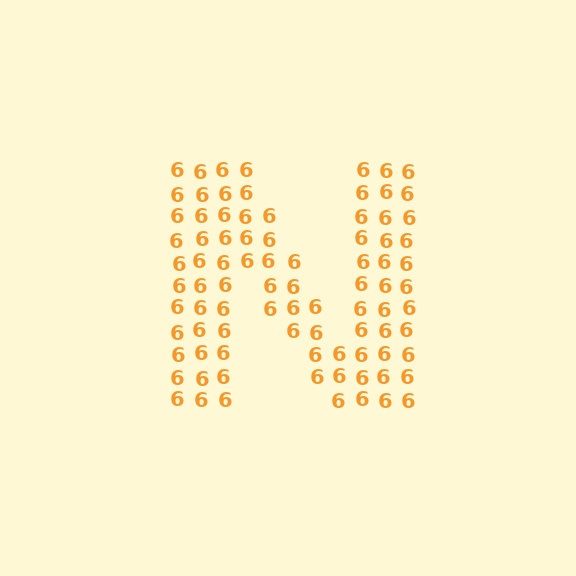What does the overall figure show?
The overall figure shows the letter N.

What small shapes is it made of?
It is made of small digit 6's.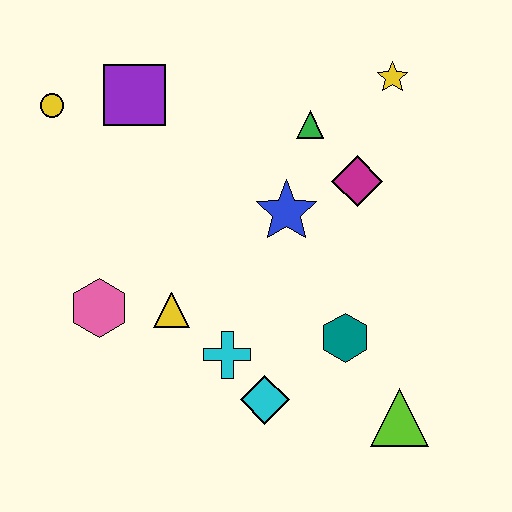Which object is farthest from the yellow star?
The pink hexagon is farthest from the yellow star.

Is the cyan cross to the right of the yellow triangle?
Yes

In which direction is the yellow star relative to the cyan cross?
The yellow star is above the cyan cross.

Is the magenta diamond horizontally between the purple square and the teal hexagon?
No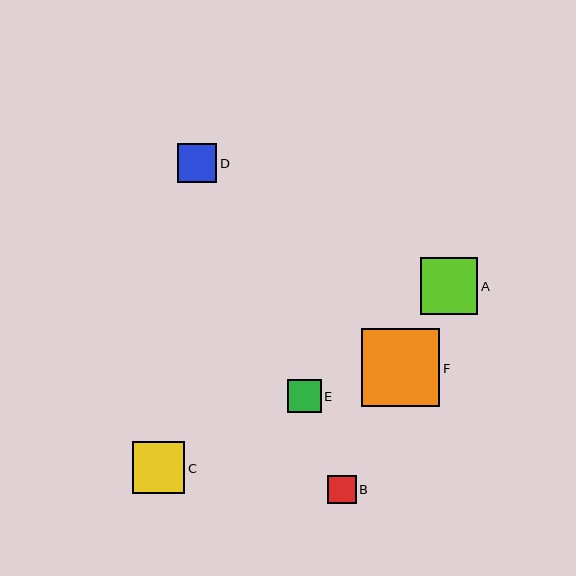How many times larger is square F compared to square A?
Square F is approximately 1.4 times the size of square A.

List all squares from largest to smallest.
From largest to smallest: F, A, C, D, E, B.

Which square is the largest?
Square F is the largest with a size of approximately 78 pixels.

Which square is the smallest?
Square B is the smallest with a size of approximately 28 pixels.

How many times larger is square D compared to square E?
Square D is approximately 1.2 times the size of square E.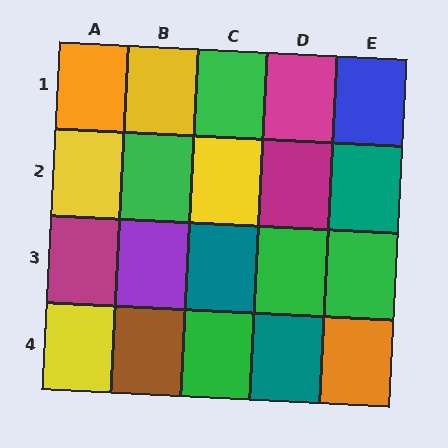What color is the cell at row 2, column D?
Magenta.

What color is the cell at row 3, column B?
Purple.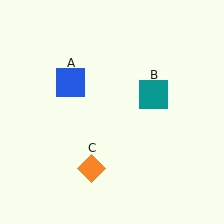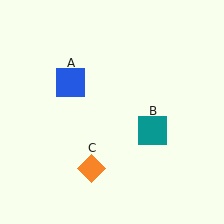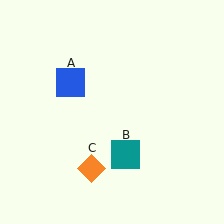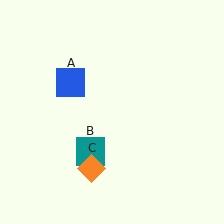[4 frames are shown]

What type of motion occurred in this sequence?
The teal square (object B) rotated clockwise around the center of the scene.